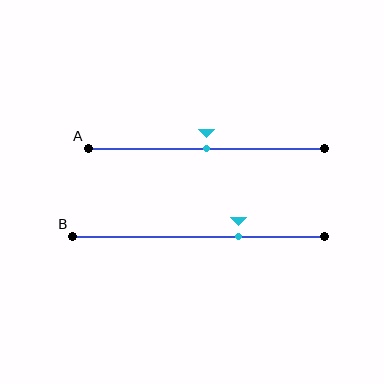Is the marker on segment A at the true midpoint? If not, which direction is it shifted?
Yes, the marker on segment A is at the true midpoint.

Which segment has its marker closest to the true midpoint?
Segment A has its marker closest to the true midpoint.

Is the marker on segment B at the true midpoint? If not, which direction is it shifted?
No, the marker on segment B is shifted to the right by about 16% of the segment length.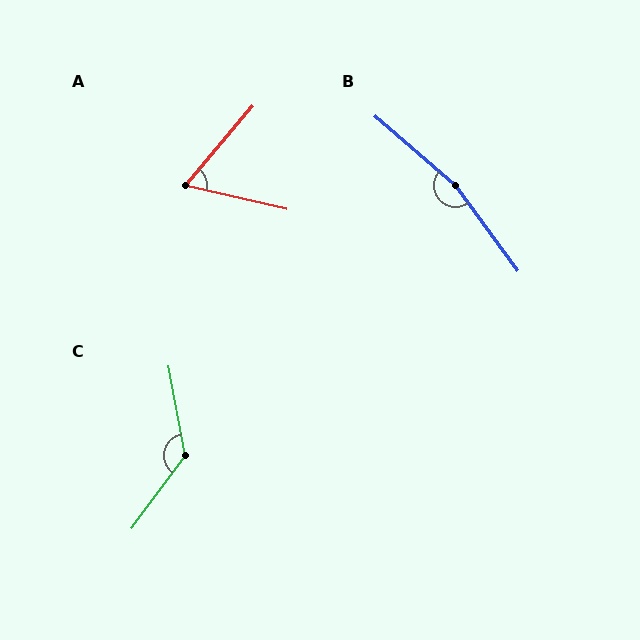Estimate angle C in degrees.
Approximately 133 degrees.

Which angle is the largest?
B, at approximately 167 degrees.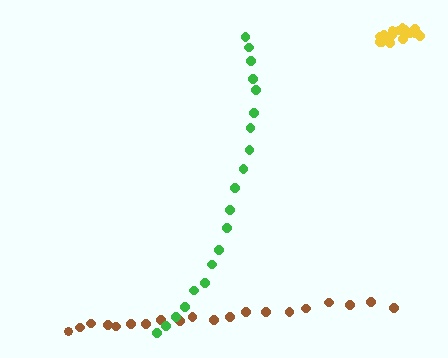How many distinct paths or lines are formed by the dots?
There are 3 distinct paths.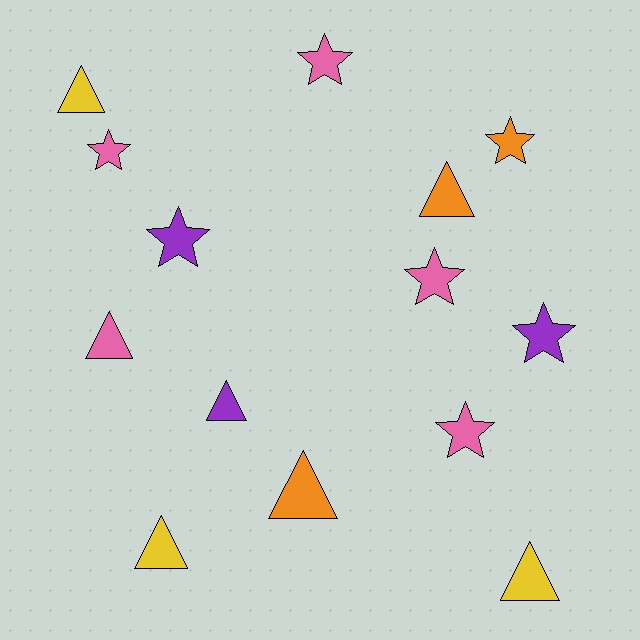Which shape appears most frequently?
Star, with 7 objects.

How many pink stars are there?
There are 4 pink stars.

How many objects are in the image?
There are 14 objects.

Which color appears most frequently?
Pink, with 5 objects.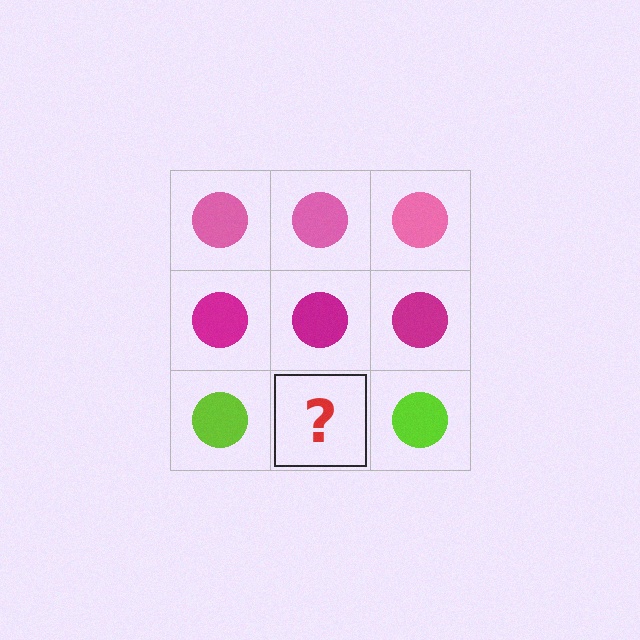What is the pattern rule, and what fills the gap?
The rule is that each row has a consistent color. The gap should be filled with a lime circle.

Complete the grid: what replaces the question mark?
The question mark should be replaced with a lime circle.